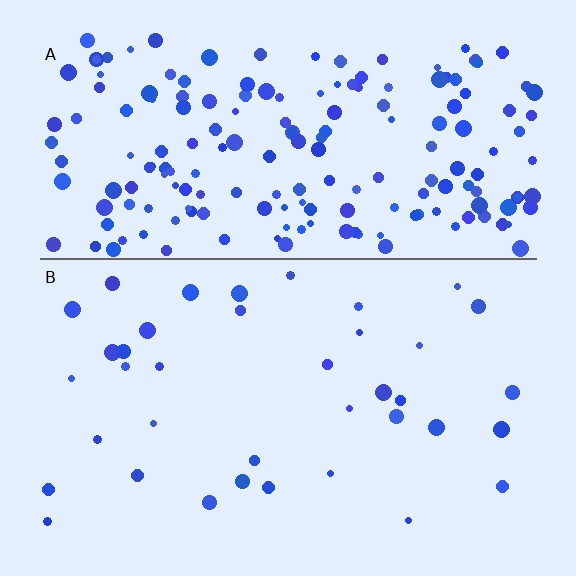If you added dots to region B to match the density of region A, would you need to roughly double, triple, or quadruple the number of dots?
Approximately quadruple.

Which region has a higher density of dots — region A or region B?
A (the top).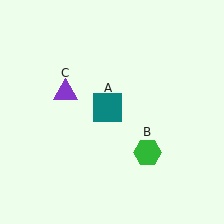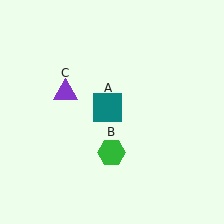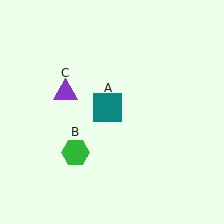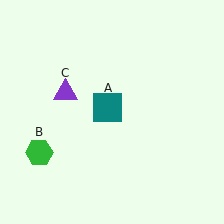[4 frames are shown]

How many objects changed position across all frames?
1 object changed position: green hexagon (object B).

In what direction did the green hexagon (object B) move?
The green hexagon (object B) moved left.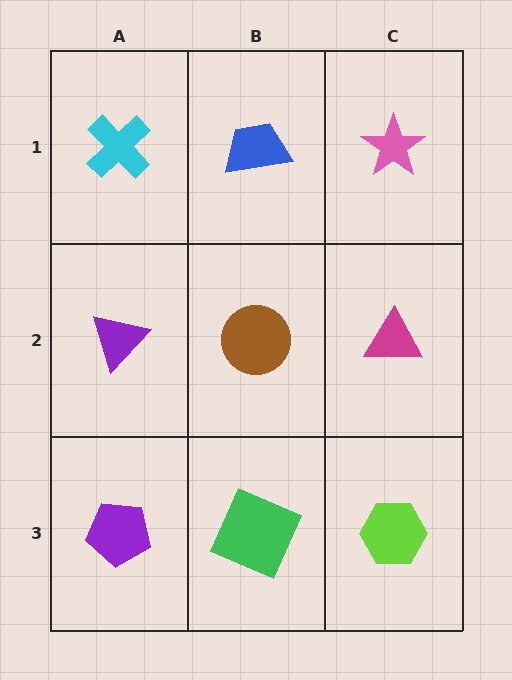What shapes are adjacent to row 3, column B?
A brown circle (row 2, column B), a purple pentagon (row 3, column A), a lime hexagon (row 3, column C).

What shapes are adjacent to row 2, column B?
A blue trapezoid (row 1, column B), a green square (row 3, column B), a purple triangle (row 2, column A), a magenta triangle (row 2, column C).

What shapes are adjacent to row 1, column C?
A magenta triangle (row 2, column C), a blue trapezoid (row 1, column B).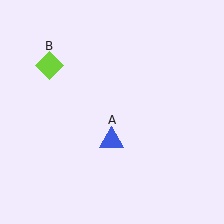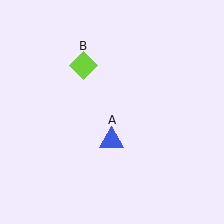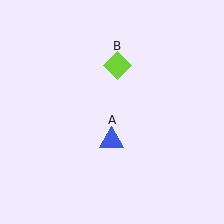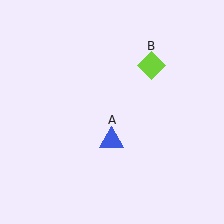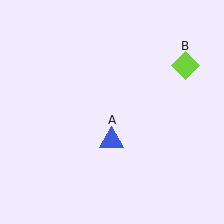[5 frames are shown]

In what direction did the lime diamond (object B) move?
The lime diamond (object B) moved right.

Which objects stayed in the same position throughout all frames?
Blue triangle (object A) remained stationary.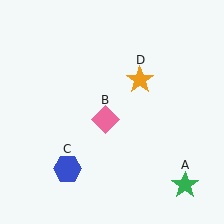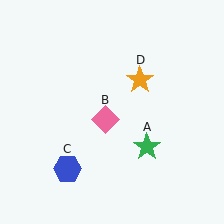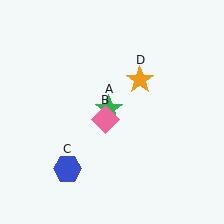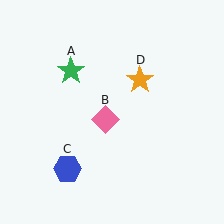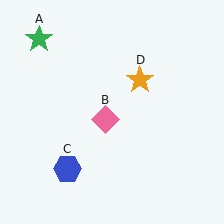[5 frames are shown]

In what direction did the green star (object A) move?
The green star (object A) moved up and to the left.